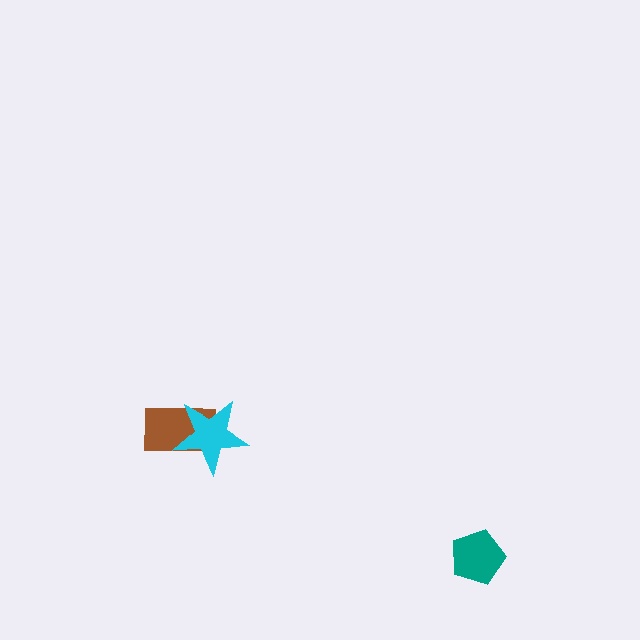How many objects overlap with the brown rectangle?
1 object overlaps with the brown rectangle.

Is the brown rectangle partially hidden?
Yes, it is partially covered by another shape.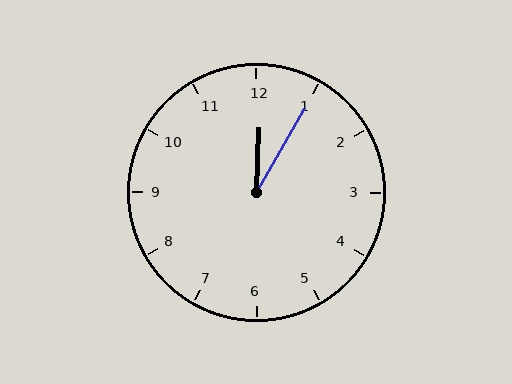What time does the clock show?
12:05.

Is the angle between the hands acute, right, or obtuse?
It is acute.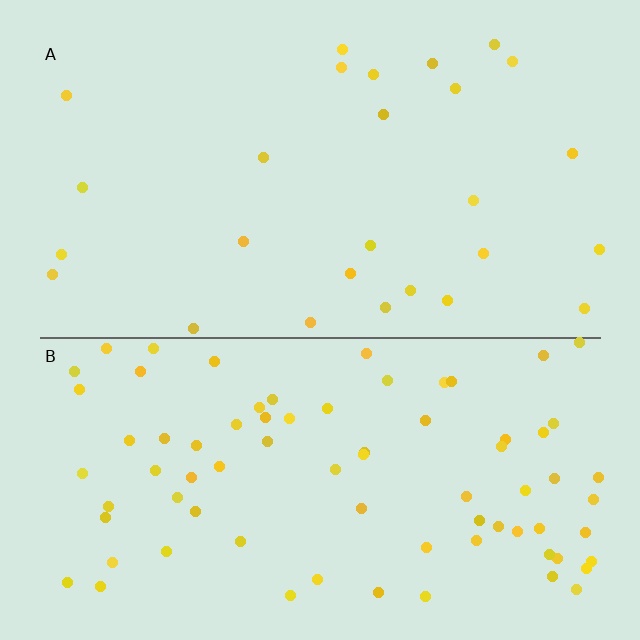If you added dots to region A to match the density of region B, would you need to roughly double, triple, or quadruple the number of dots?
Approximately triple.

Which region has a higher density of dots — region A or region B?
B (the bottom).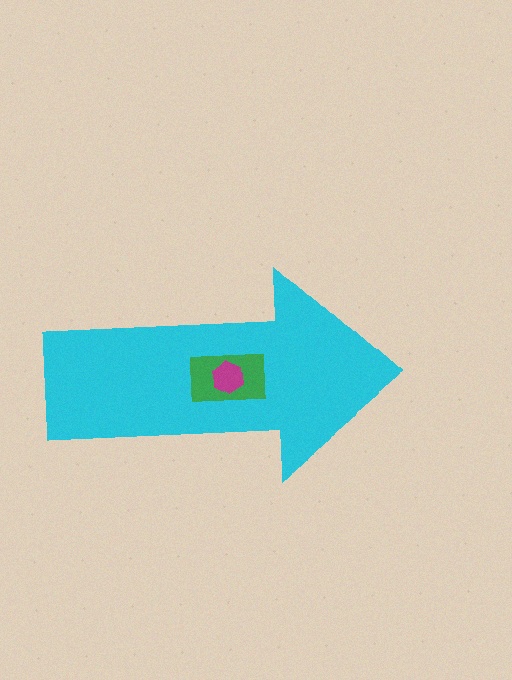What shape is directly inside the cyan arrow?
The green rectangle.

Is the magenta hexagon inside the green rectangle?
Yes.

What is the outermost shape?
The cyan arrow.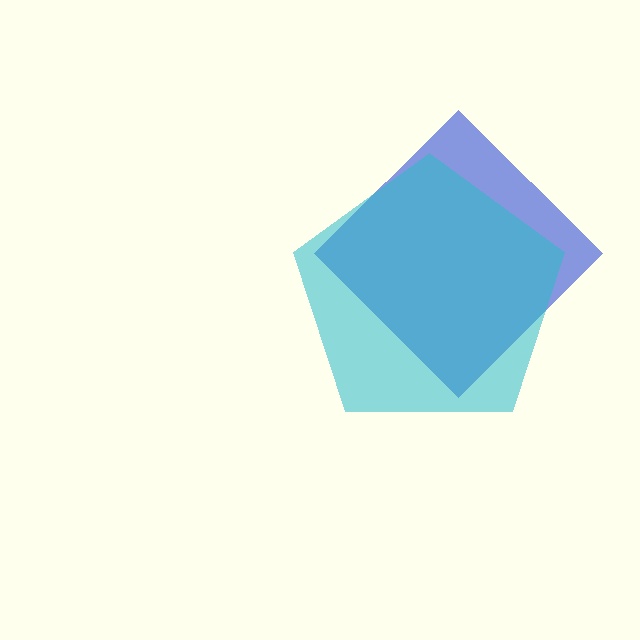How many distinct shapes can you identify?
There are 2 distinct shapes: a blue diamond, a cyan pentagon.